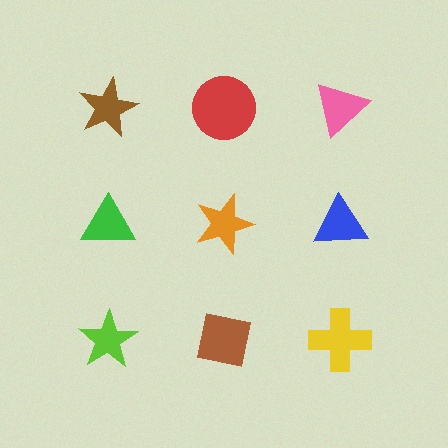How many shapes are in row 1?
3 shapes.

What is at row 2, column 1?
A green triangle.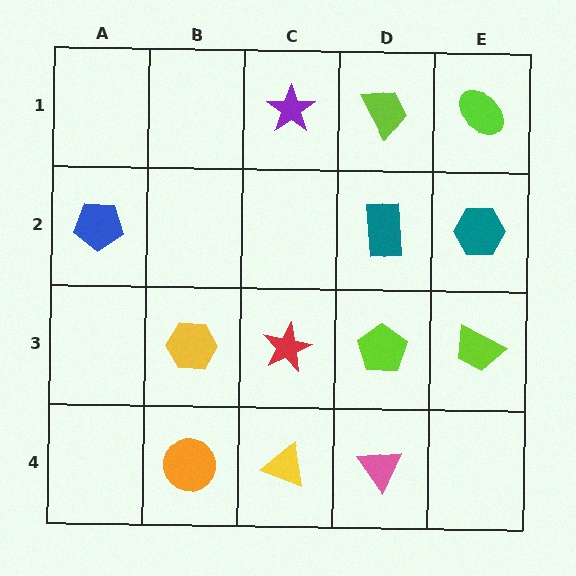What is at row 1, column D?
A lime trapezoid.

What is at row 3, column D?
A lime pentagon.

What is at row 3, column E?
A lime trapezoid.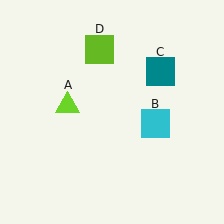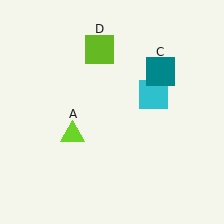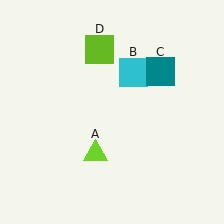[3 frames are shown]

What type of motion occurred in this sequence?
The lime triangle (object A), cyan square (object B) rotated counterclockwise around the center of the scene.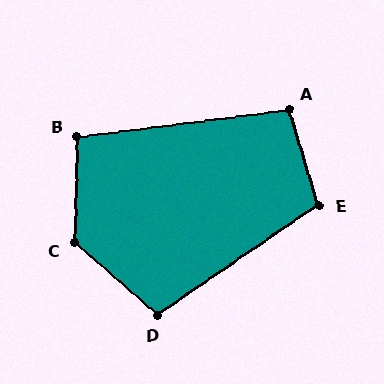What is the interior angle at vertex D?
Approximately 105 degrees (obtuse).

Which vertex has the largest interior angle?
C, at approximately 130 degrees.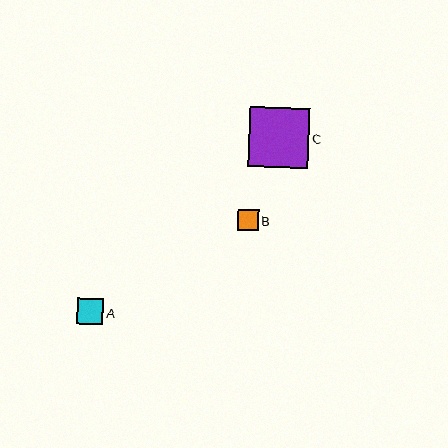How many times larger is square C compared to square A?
Square C is approximately 2.3 times the size of square A.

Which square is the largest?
Square C is the largest with a size of approximately 60 pixels.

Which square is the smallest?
Square B is the smallest with a size of approximately 20 pixels.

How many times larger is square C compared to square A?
Square C is approximately 2.3 times the size of square A.